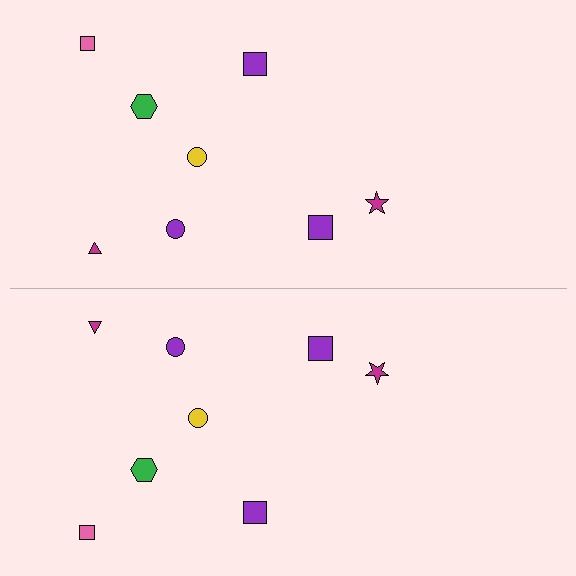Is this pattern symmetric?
Yes, this pattern has bilateral (reflection) symmetry.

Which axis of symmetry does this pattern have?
The pattern has a horizontal axis of symmetry running through the center of the image.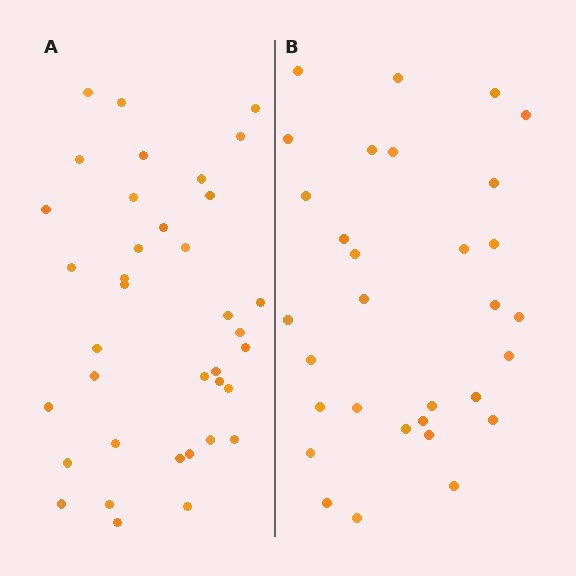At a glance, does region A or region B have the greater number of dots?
Region A (the left region) has more dots.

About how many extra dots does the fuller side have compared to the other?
Region A has about 6 more dots than region B.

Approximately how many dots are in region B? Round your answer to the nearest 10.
About 30 dots. (The exact count is 31, which rounds to 30.)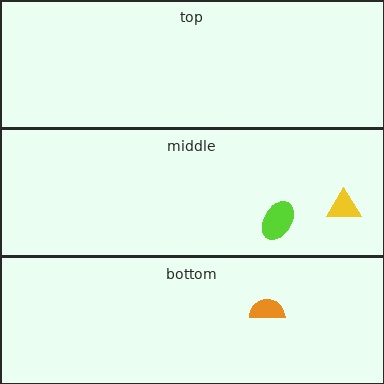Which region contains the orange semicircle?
The bottom region.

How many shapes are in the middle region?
2.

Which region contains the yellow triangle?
The middle region.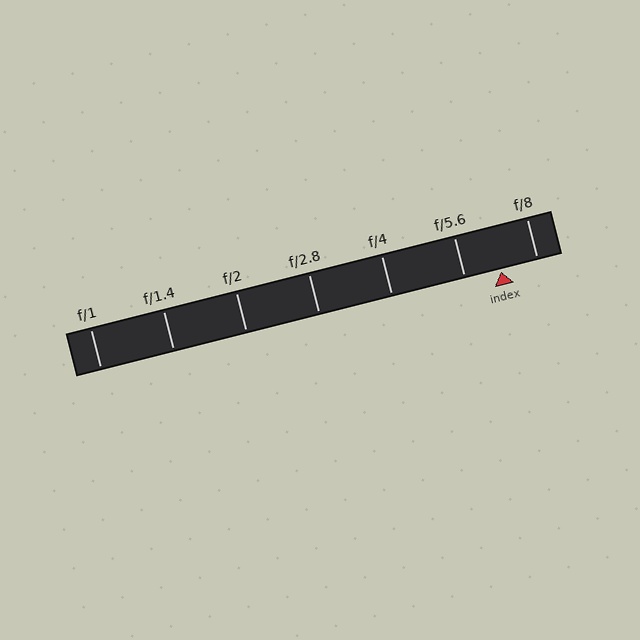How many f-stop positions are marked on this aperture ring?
There are 7 f-stop positions marked.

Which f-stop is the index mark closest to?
The index mark is closest to f/8.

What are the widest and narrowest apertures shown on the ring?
The widest aperture shown is f/1 and the narrowest is f/8.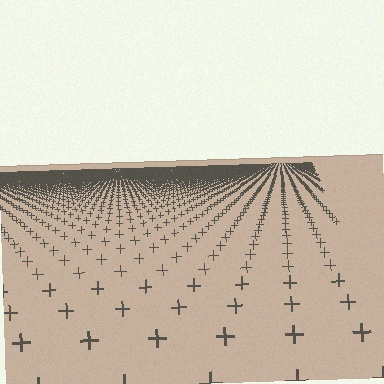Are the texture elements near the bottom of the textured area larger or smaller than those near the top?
Larger. Near the bottom, elements are closer to the viewer and appear at a bigger on-screen size.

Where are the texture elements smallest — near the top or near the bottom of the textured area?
Near the top.